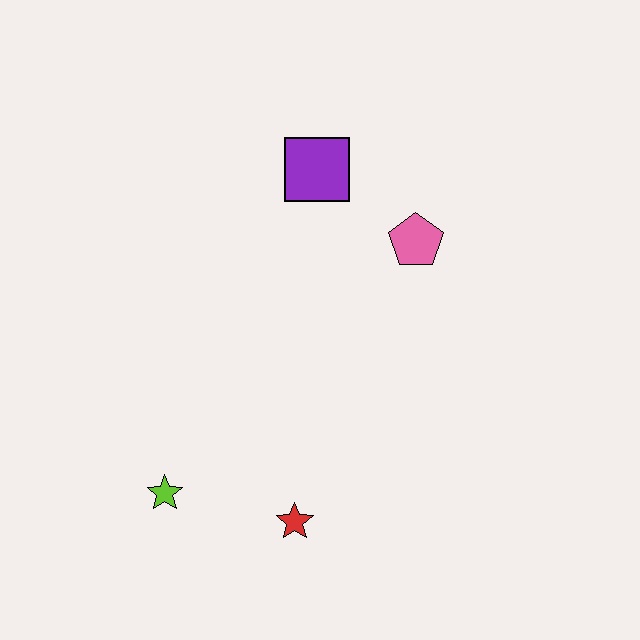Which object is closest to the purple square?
The pink pentagon is closest to the purple square.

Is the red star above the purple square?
No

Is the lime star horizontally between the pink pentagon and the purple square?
No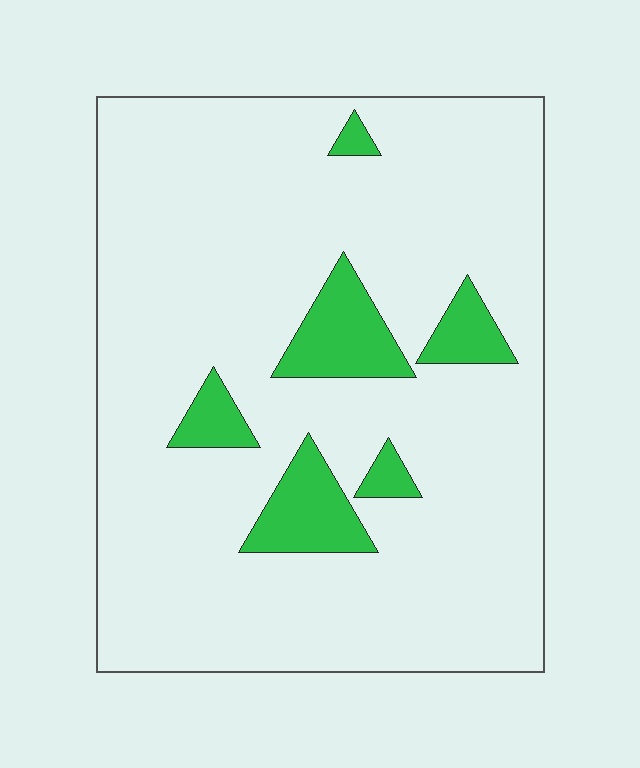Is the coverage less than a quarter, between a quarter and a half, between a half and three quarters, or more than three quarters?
Less than a quarter.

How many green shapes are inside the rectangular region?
6.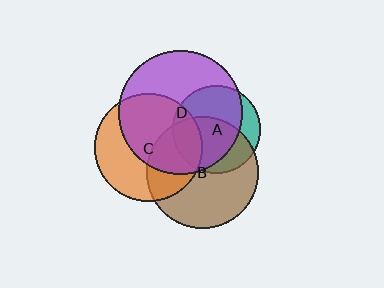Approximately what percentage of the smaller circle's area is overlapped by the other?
Approximately 40%.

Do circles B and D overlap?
Yes.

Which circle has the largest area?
Circle D (purple).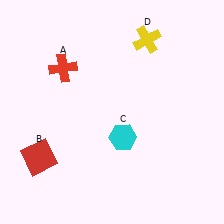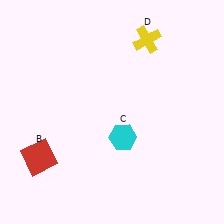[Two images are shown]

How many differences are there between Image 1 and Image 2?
There is 1 difference between the two images.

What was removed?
The red cross (A) was removed in Image 2.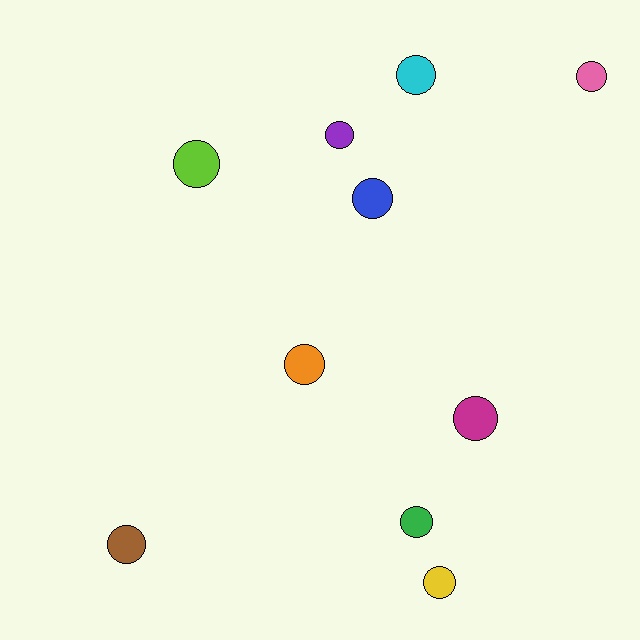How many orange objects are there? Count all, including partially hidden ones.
There is 1 orange object.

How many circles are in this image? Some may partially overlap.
There are 10 circles.